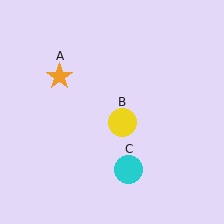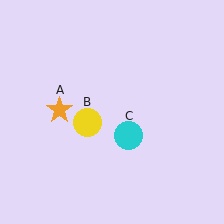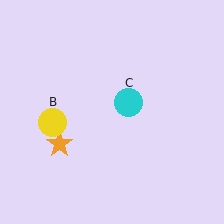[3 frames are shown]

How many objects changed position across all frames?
3 objects changed position: orange star (object A), yellow circle (object B), cyan circle (object C).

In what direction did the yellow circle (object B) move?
The yellow circle (object B) moved left.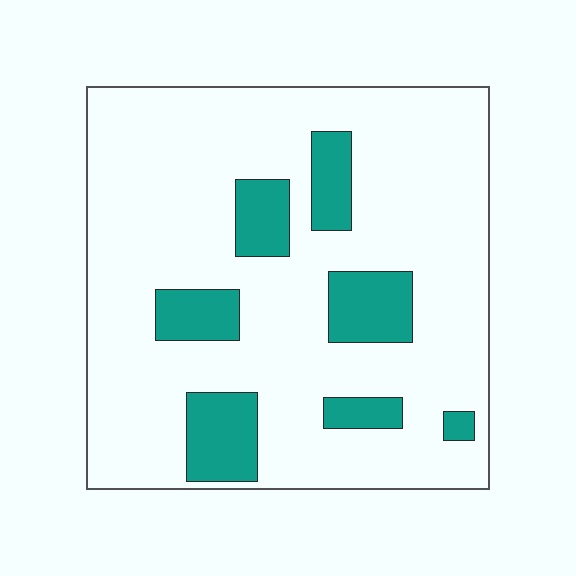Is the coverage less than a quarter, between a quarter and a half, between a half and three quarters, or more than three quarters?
Less than a quarter.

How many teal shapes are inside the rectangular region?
7.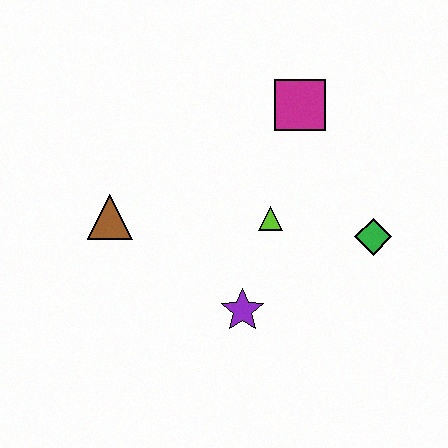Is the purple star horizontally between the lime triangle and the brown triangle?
Yes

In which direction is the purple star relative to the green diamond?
The purple star is to the left of the green diamond.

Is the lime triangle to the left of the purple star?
No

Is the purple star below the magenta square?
Yes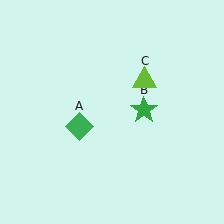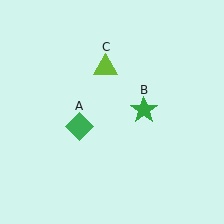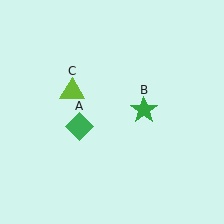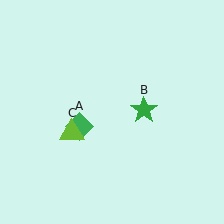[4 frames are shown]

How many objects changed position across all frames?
1 object changed position: lime triangle (object C).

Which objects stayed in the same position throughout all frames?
Green diamond (object A) and green star (object B) remained stationary.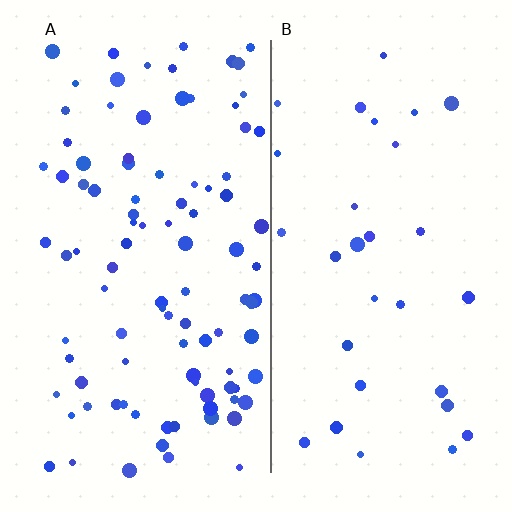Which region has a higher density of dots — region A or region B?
A (the left).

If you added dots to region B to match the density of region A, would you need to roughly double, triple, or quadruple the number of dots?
Approximately triple.